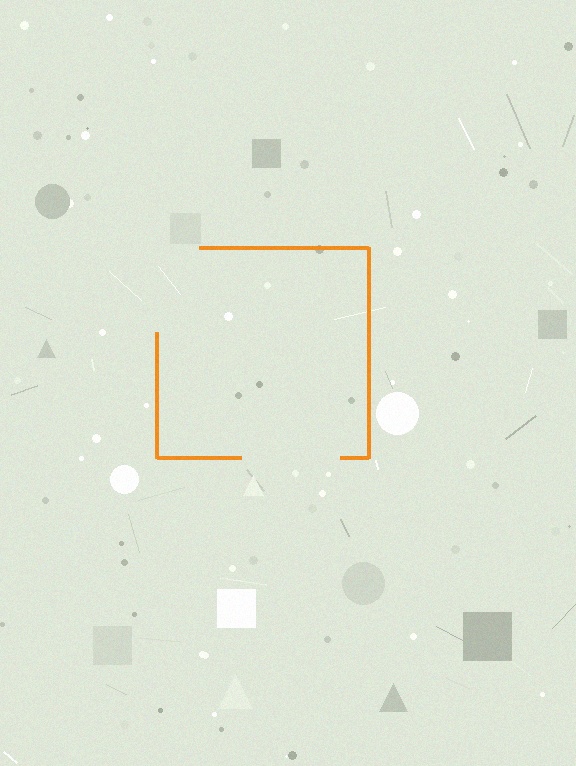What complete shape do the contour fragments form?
The contour fragments form a square.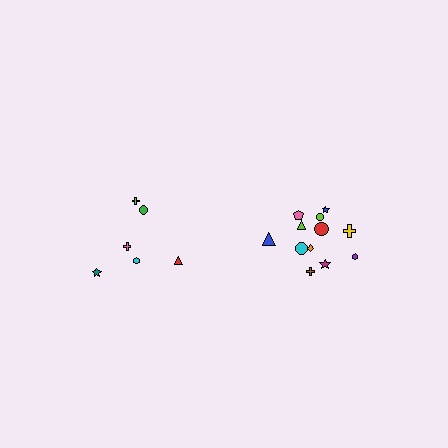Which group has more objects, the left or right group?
The right group.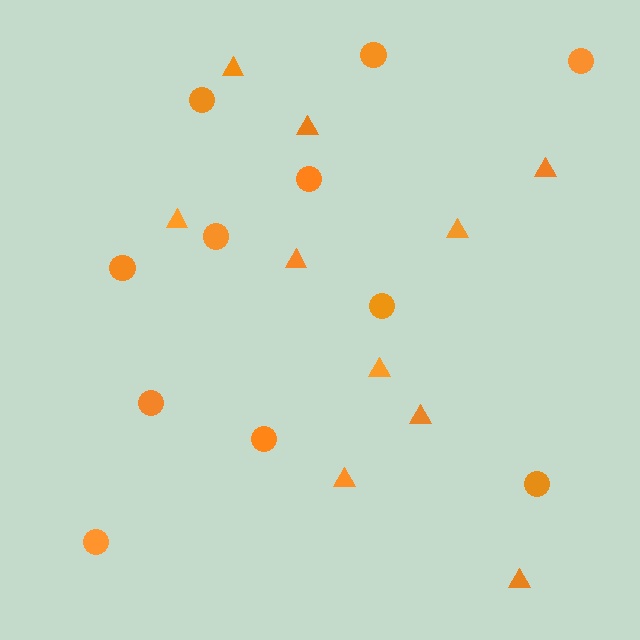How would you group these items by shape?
There are 2 groups: one group of triangles (10) and one group of circles (11).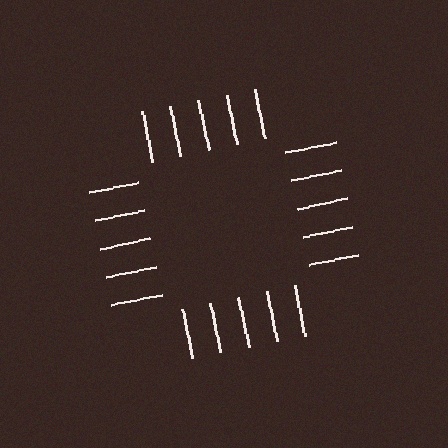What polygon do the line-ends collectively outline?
An illusory square — the line segments terminate on its edges but no continuous stroke is drawn.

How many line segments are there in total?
20 — 5 along each of the 4 edges.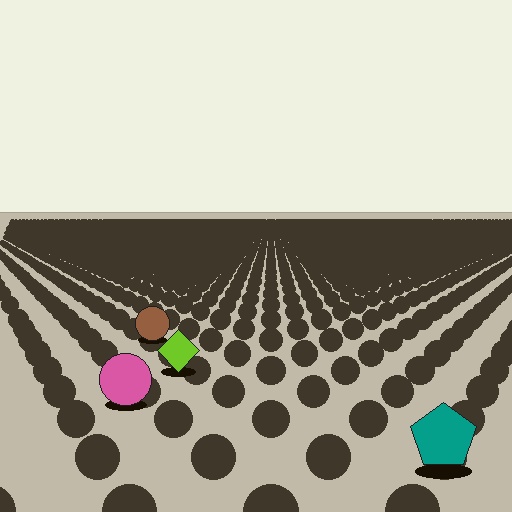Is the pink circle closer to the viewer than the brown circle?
Yes. The pink circle is closer — you can tell from the texture gradient: the ground texture is coarser near it.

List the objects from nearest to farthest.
From nearest to farthest: the teal pentagon, the pink circle, the lime diamond, the brown circle.